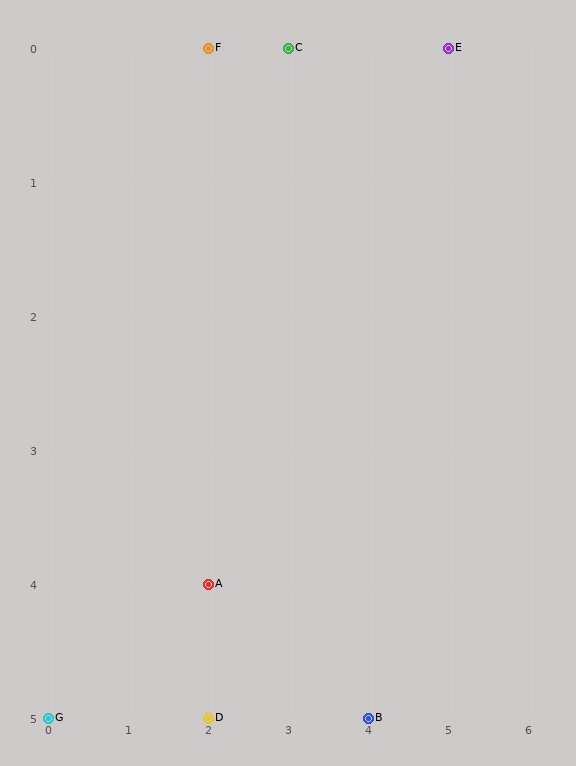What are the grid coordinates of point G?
Point G is at grid coordinates (0, 5).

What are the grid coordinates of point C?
Point C is at grid coordinates (3, 0).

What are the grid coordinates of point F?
Point F is at grid coordinates (2, 0).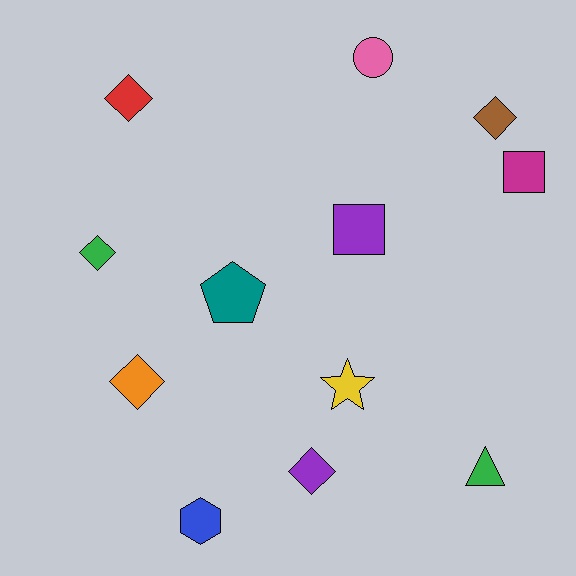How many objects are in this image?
There are 12 objects.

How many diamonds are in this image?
There are 5 diamonds.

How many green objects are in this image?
There are 2 green objects.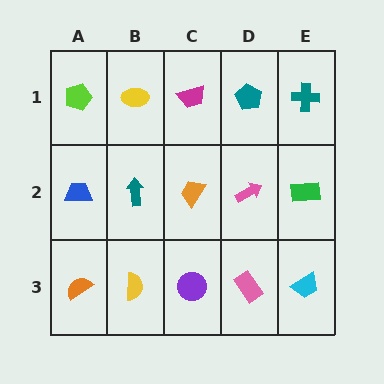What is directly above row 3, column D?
A pink arrow.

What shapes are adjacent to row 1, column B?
A teal arrow (row 2, column B), a lime pentagon (row 1, column A), a magenta trapezoid (row 1, column C).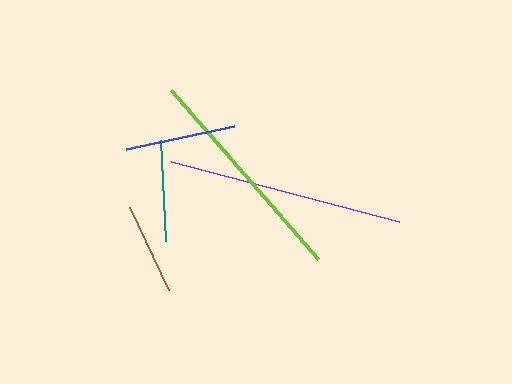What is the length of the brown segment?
The brown segment is approximately 92 pixels long.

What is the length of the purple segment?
The purple segment is approximately 236 pixels long.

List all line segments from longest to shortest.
From longest to shortest: purple, lime, blue, teal, brown.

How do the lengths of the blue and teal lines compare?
The blue and teal lines are approximately the same length.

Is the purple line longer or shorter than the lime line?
The purple line is longer than the lime line.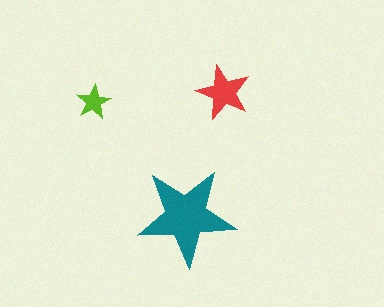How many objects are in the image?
There are 3 objects in the image.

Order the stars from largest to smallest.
the teal one, the red one, the lime one.